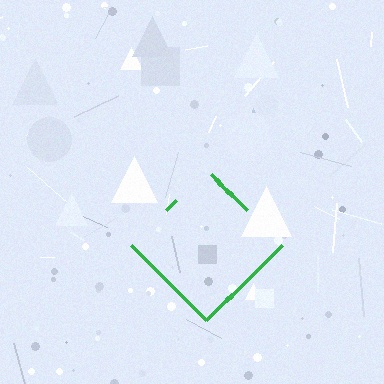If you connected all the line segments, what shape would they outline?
They would outline a diamond.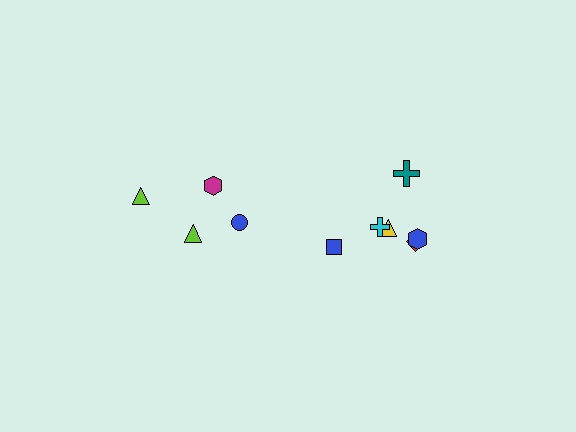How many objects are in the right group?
There are 6 objects.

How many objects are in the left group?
There are 4 objects.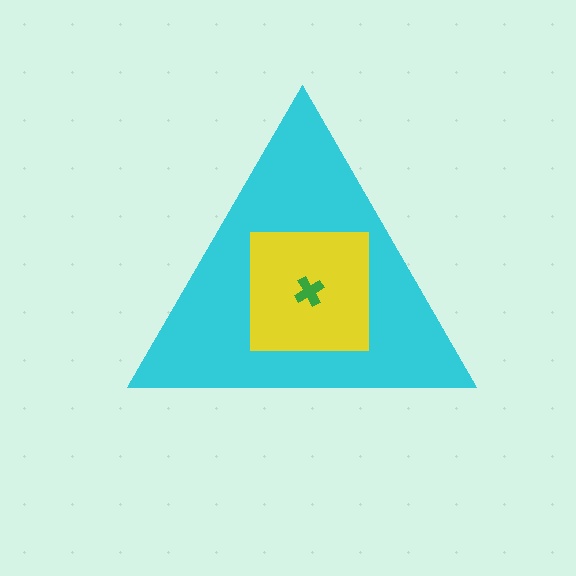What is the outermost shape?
The cyan triangle.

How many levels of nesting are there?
3.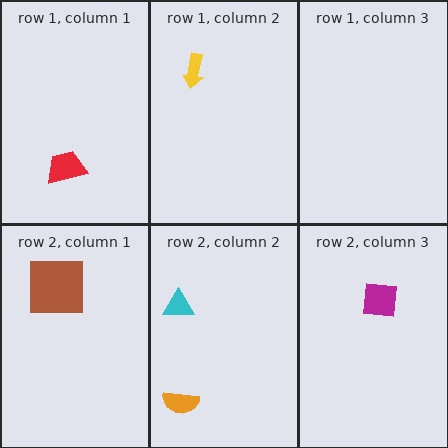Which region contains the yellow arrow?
The row 1, column 2 region.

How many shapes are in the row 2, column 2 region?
2.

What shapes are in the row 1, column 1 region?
The red trapezoid.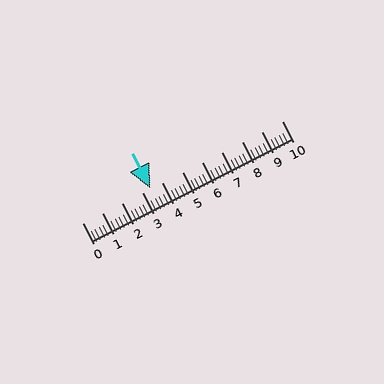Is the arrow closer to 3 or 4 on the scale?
The arrow is closer to 3.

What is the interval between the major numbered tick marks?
The major tick marks are spaced 1 units apart.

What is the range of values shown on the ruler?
The ruler shows values from 0 to 10.